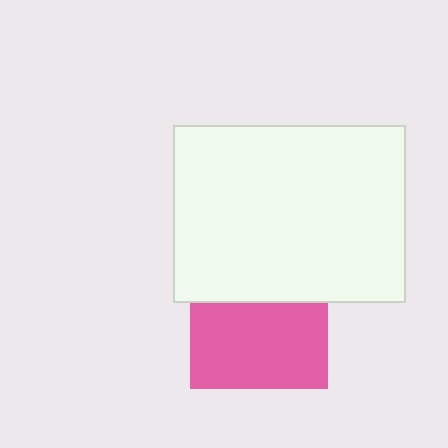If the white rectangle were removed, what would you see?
You would see the complete pink square.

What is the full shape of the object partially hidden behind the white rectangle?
The partially hidden object is a pink square.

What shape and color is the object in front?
The object in front is a white rectangle.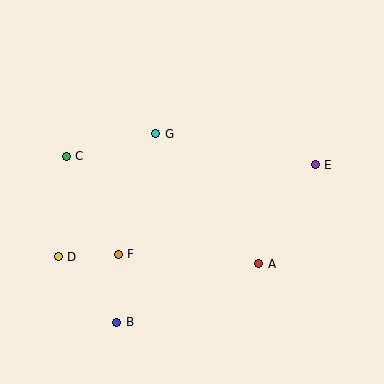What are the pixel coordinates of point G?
Point G is at (156, 134).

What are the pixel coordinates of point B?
Point B is at (117, 322).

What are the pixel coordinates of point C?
Point C is at (66, 156).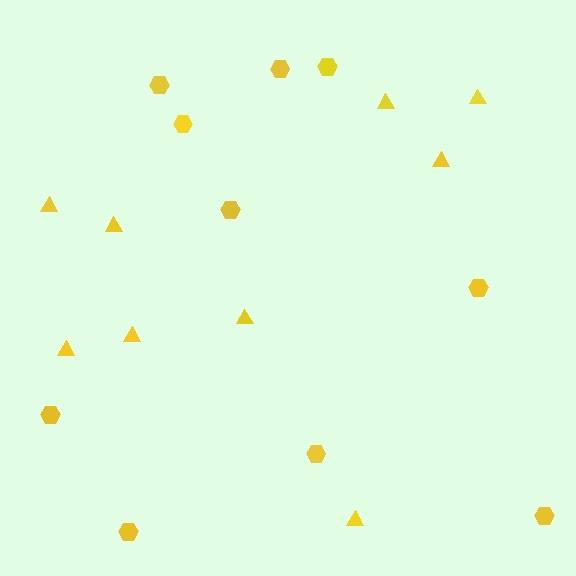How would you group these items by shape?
There are 2 groups: one group of hexagons (10) and one group of triangles (9).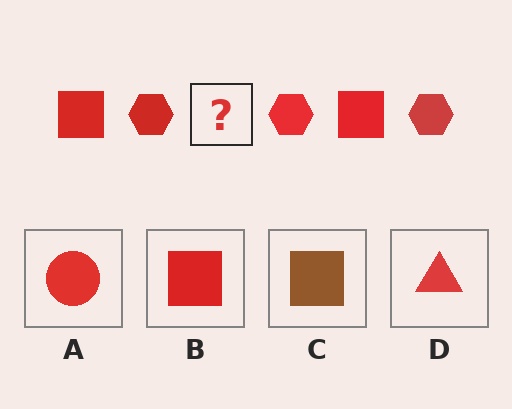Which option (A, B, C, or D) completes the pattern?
B.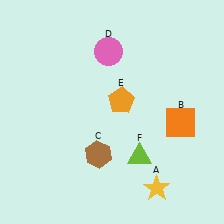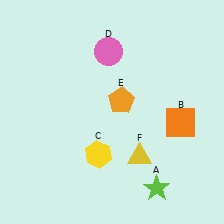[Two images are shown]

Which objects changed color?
A changed from yellow to lime. C changed from brown to yellow. F changed from lime to yellow.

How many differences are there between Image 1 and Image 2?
There are 3 differences between the two images.